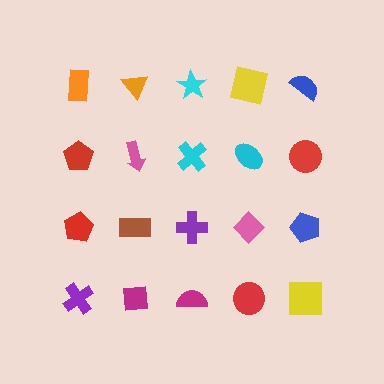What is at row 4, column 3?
A magenta semicircle.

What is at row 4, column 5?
A yellow square.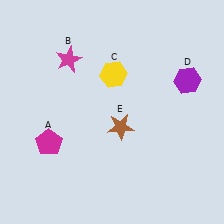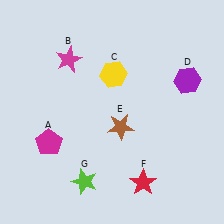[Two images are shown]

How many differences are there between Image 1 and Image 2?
There are 2 differences between the two images.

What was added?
A red star (F), a lime star (G) were added in Image 2.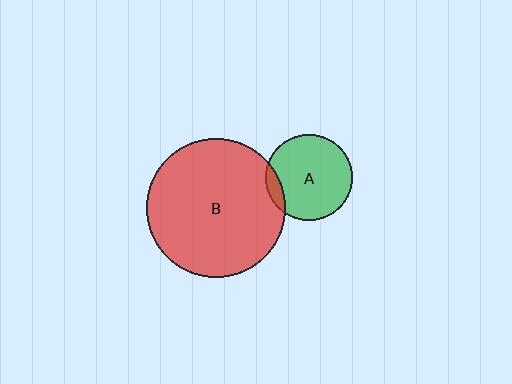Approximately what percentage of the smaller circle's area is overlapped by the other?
Approximately 10%.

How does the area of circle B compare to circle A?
Approximately 2.6 times.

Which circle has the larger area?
Circle B (red).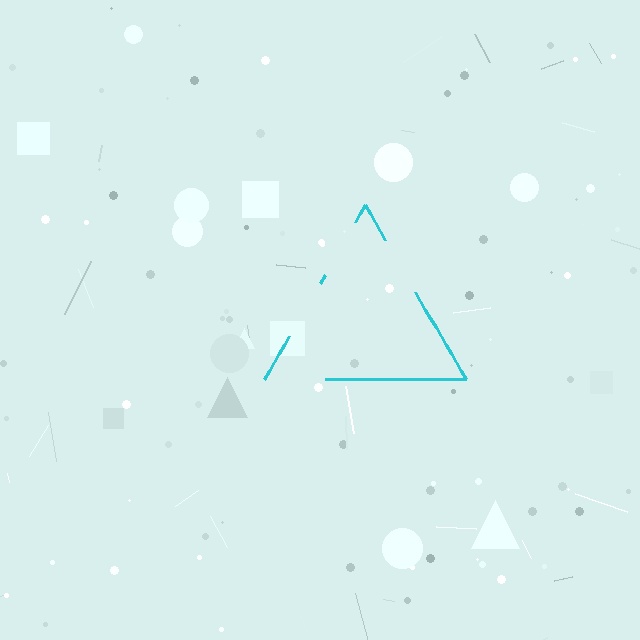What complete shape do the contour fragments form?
The contour fragments form a triangle.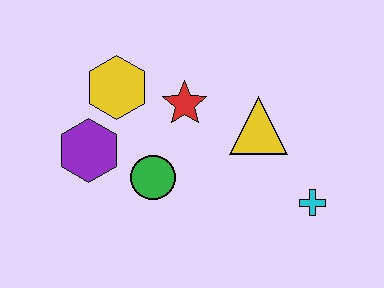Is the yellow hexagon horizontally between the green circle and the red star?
No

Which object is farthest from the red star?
The cyan cross is farthest from the red star.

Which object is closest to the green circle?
The purple hexagon is closest to the green circle.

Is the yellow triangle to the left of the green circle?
No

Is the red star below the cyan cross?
No